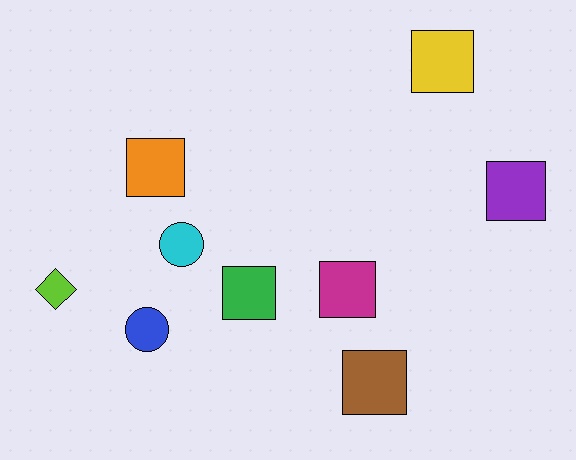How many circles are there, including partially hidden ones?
There are 2 circles.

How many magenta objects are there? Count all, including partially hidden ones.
There is 1 magenta object.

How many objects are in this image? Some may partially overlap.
There are 9 objects.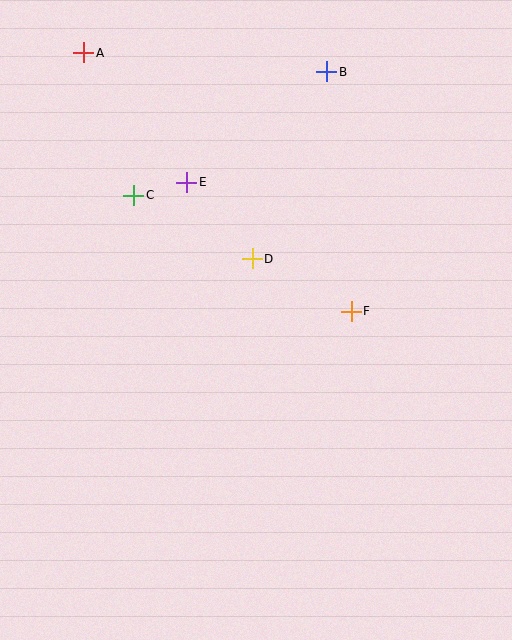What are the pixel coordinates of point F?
Point F is at (351, 311).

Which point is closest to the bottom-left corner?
Point D is closest to the bottom-left corner.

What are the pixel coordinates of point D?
Point D is at (252, 259).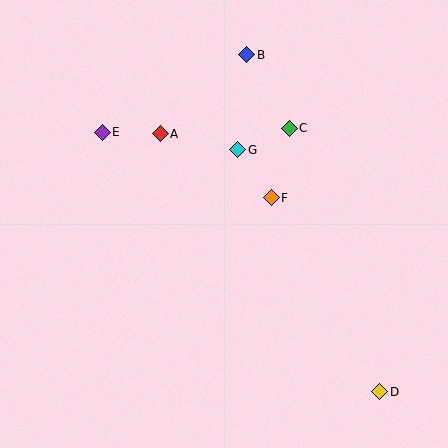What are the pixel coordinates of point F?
Point F is at (271, 198).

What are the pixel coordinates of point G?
Point G is at (238, 150).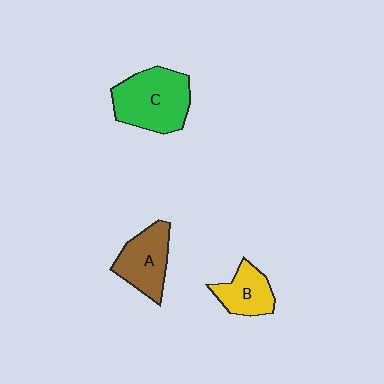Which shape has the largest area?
Shape C (green).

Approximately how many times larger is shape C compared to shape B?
Approximately 1.8 times.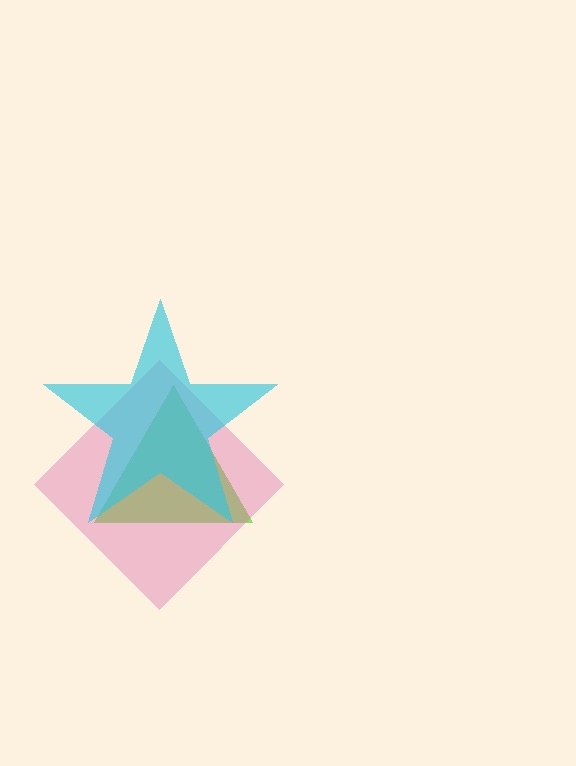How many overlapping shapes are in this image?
There are 3 overlapping shapes in the image.